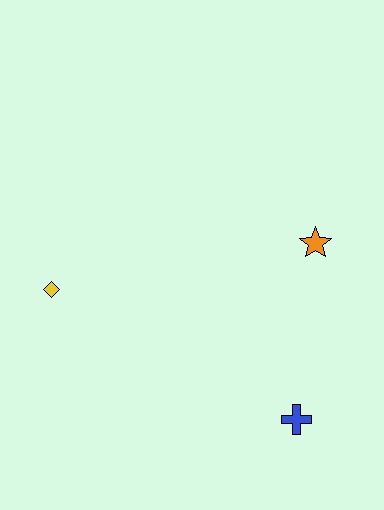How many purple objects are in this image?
There are no purple objects.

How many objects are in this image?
There are 3 objects.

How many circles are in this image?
There are no circles.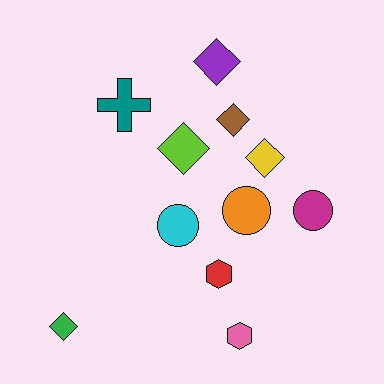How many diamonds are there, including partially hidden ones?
There are 5 diamonds.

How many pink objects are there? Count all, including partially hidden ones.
There is 1 pink object.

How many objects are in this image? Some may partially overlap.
There are 11 objects.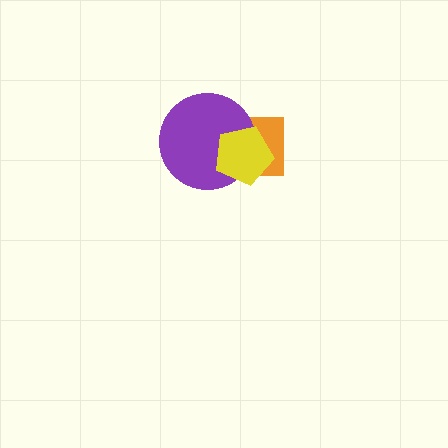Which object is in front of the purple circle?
The yellow pentagon is in front of the purple circle.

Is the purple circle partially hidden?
Yes, it is partially covered by another shape.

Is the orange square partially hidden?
Yes, it is partially covered by another shape.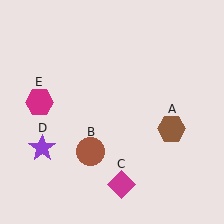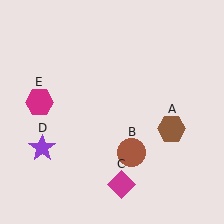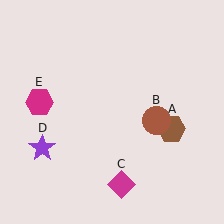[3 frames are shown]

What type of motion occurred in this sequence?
The brown circle (object B) rotated counterclockwise around the center of the scene.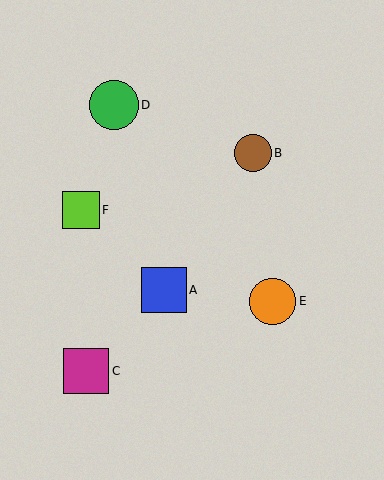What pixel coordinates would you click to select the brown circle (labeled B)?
Click at (253, 153) to select the brown circle B.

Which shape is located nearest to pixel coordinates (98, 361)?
The magenta square (labeled C) at (86, 371) is nearest to that location.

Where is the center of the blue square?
The center of the blue square is at (164, 290).